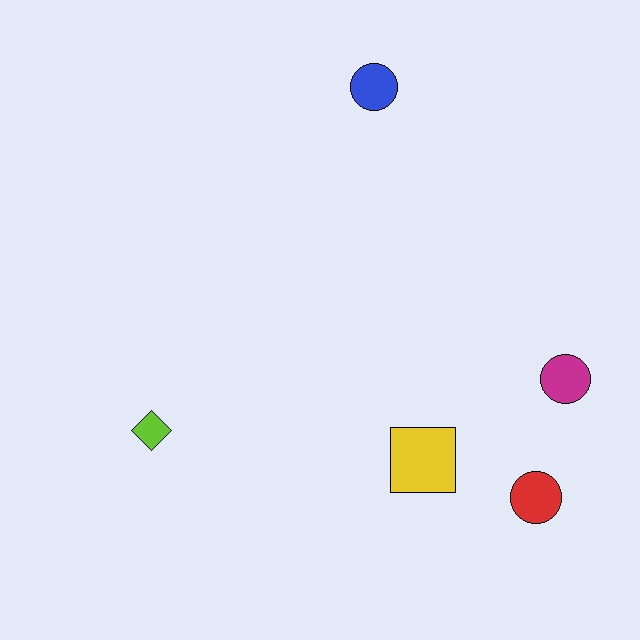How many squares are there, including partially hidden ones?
There is 1 square.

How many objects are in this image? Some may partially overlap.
There are 5 objects.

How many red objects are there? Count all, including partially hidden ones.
There is 1 red object.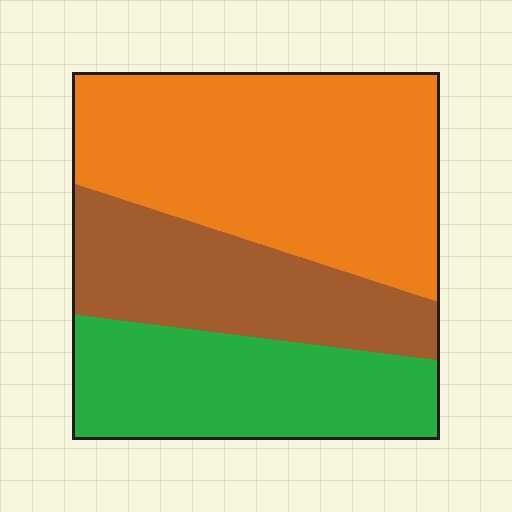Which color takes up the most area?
Orange, at roughly 45%.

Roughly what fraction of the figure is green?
Green covers about 30% of the figure.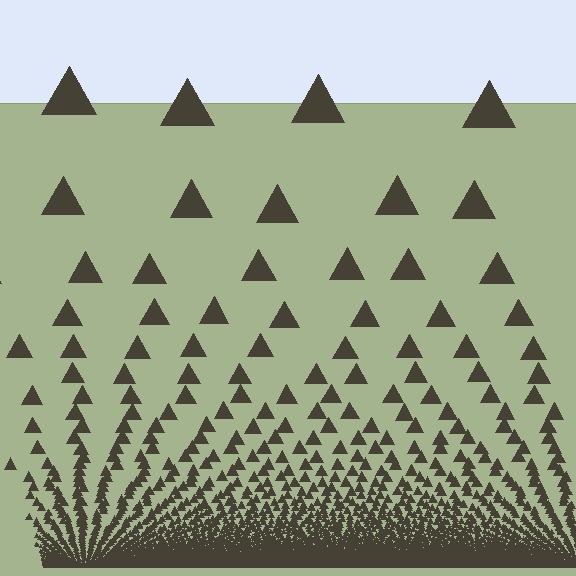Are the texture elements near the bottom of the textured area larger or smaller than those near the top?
Smaller. The gradient is inverted — elements near the bottom are smaller and denser.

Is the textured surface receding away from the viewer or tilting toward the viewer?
The surface appears to tilt toward the viewer. Texture elements get larger and sparser toward the top.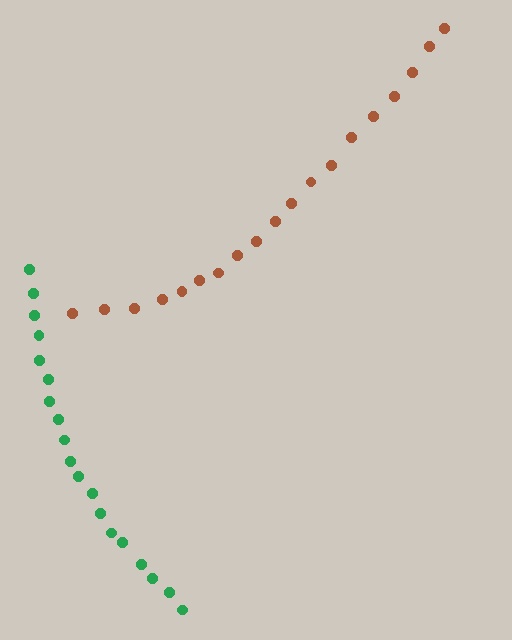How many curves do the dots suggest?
There are 2 distinct paths.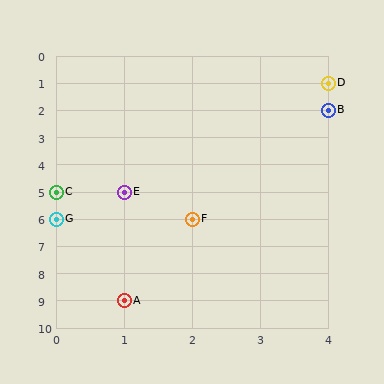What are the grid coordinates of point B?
Point B is at grid coordinates (4, 2).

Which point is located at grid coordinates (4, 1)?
Point D is at (4, 1).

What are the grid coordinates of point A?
Point A is at grid coordinates (1, 9).